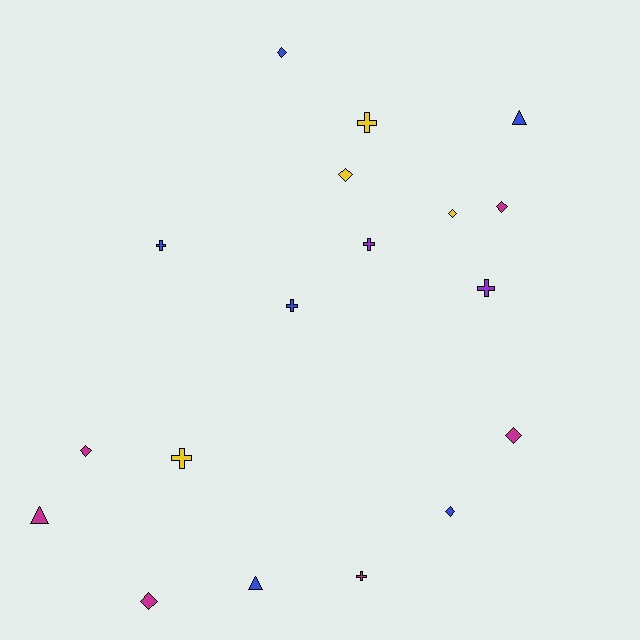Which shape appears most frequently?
Diamond, with 8 objects.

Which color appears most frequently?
Magenta, with 6 objects.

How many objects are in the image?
There are 18 objects.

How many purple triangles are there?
There are no purple triangles.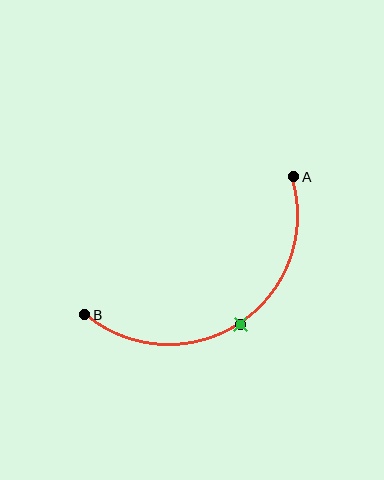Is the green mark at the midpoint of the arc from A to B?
Yes. The green mark lies on the arc at equal arc-length from both A and B — it is the arc midpoint.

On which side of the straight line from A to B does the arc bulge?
The arc bulges below the straight line connecting A and B.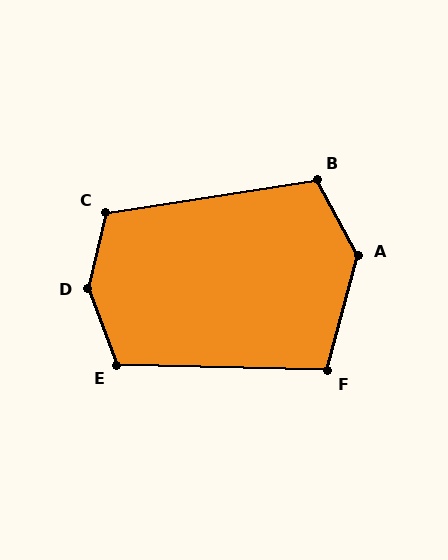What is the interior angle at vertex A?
Approximately 136 degrees (obtuse).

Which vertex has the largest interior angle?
D, at approximately 146 degrees.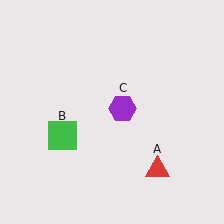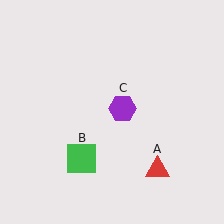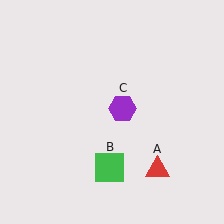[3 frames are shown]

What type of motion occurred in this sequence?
The green square (object B) rotated counterclockwise around the center of the scene.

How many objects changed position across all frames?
1 object changed position: green square (object B).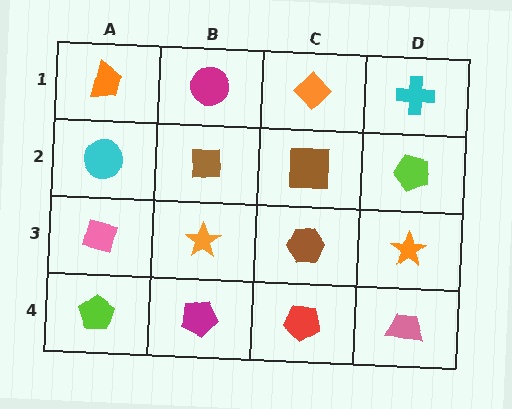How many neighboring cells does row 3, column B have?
4.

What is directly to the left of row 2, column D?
A brown square.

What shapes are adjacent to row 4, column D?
An orange star (row 3, column D), a red pentagon (row 4, column C).